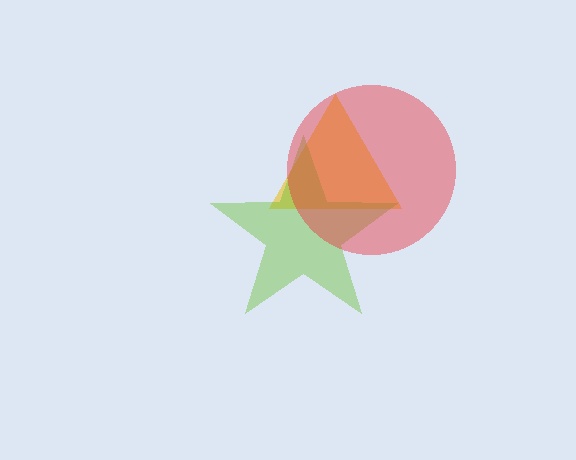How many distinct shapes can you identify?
There are 3 distinct shapes: a yellow triangle, a lime star, a red circle.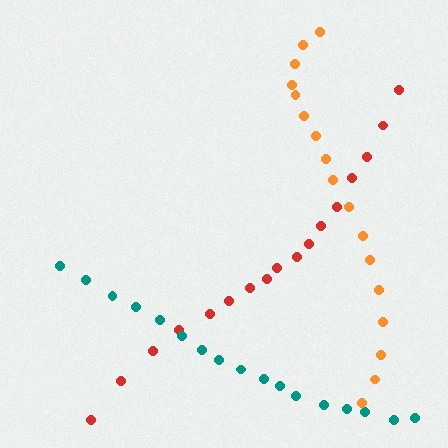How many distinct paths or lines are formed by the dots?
There are 3 distinct paths.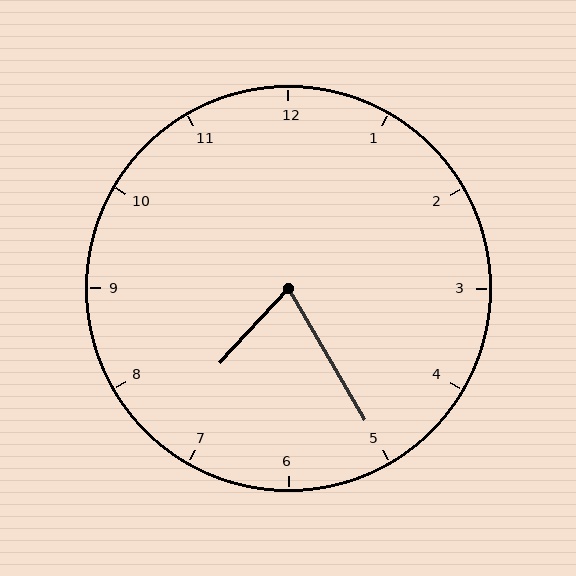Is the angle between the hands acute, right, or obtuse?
It is acute.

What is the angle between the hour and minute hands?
Approximately 72 degrees.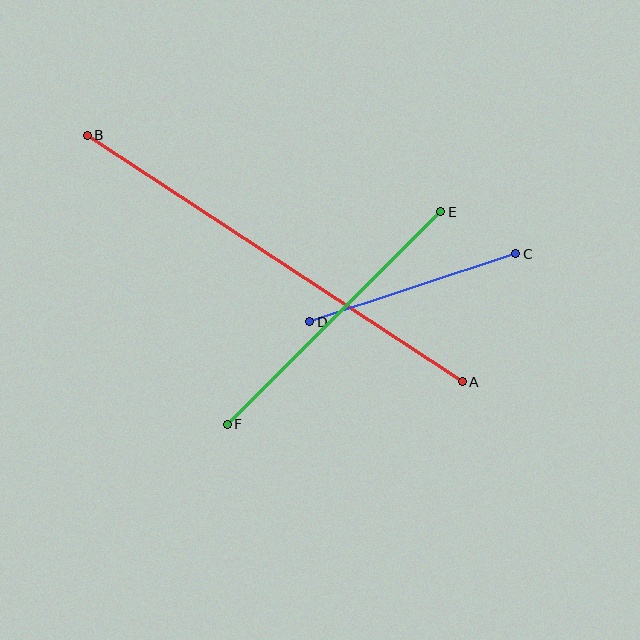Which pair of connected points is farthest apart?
Points A and B are farthest apart.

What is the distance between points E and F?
The distance is approximately 301 pixels.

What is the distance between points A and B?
The distance is approximately 449 pixels.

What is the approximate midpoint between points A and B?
The midpoint is at approximately (275, 258) pixels.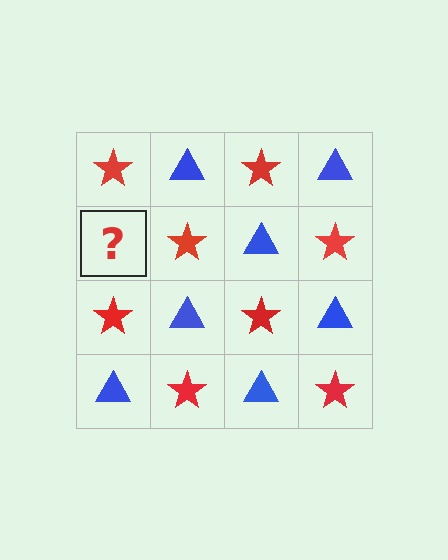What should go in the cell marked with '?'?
The missing cell should contain a blue triangle.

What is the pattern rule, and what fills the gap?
The rule is that it alternates red star and blue triangle in a checkerboard pattern. The gap should be filled with a blue triangle.